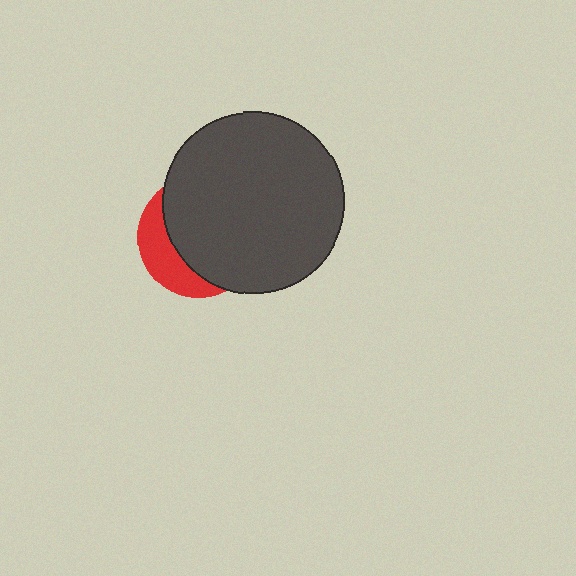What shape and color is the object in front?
The object in front is a dark gray circle.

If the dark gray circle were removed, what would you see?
You would see the complete red circle.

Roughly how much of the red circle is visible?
A small part of it is visible (roughly 30%).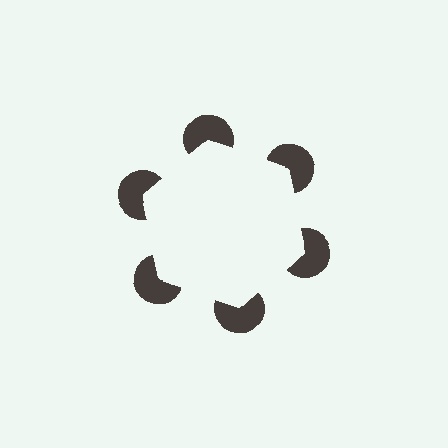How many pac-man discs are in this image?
There are 6 — one at each vertex of the illusory hexagon.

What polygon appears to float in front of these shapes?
An illusory hexagon — its edges are inferred from the aligned wedge cuts in the pac-man discs, not physically drawn.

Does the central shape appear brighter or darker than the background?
It typically appears slightly brighter than the background, even though no actual brightness change is drawn.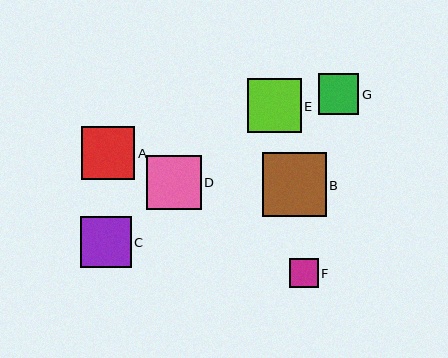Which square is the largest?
Square B is the largest with a size of approximately 64 pixels.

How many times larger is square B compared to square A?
Square B is approximately 1.2 times the size of square A.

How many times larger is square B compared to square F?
Square B is approximately 2.2 times the size of square F.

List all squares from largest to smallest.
From largest to smallest: B, D, E, A, C, G, F.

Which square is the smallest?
Square F is the smallest with a size of approximately 29 pixels.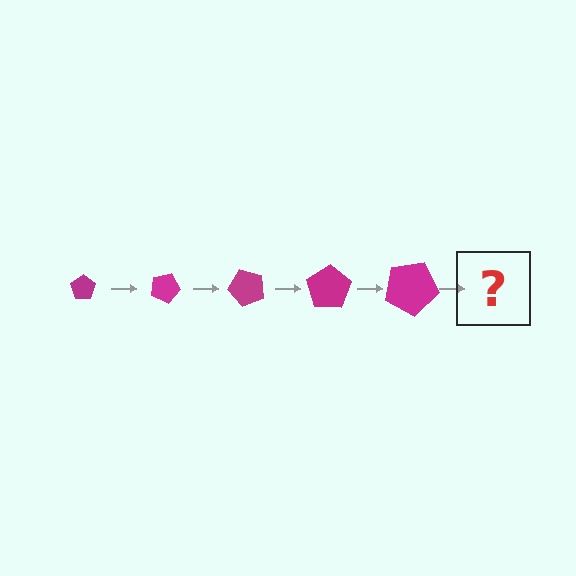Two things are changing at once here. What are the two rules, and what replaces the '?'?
The two rules are that the pentagon grows larger each step and it rotates 25 degrees each step. The '?' should be a pentagon, larger than the previous one and rotated 125 degrees from the start.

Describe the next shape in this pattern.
It should be a pentagon, larger than the previous one and rotated 125 degrees from the start.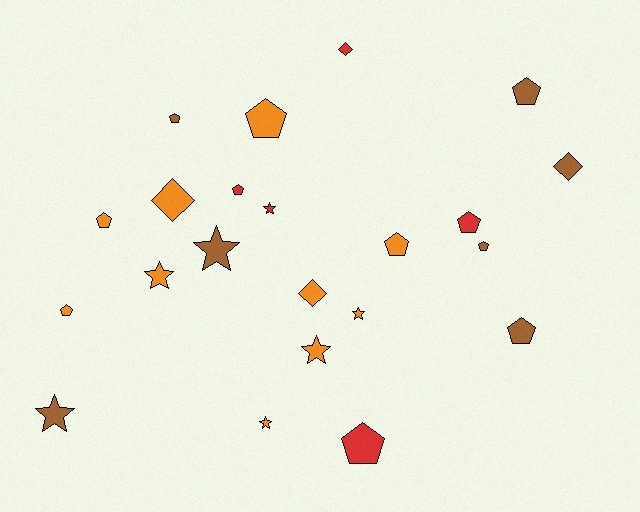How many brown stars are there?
There are 2 brown stars.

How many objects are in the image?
There are 22 objects.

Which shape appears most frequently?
Pentagon, with 11 objects.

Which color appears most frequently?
Orange, with 10 objects.